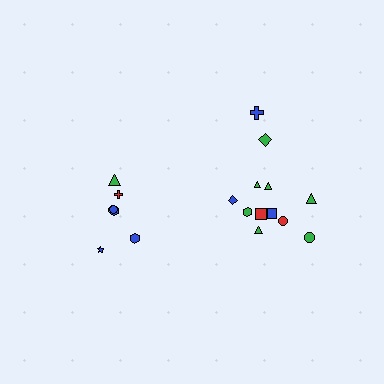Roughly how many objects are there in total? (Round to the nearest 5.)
Roughly 20 objects in total.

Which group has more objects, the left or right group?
The right group.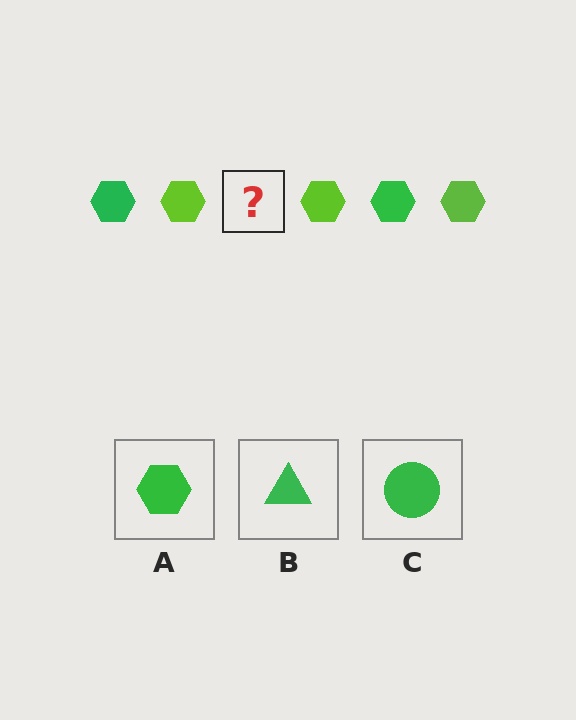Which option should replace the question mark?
Option A.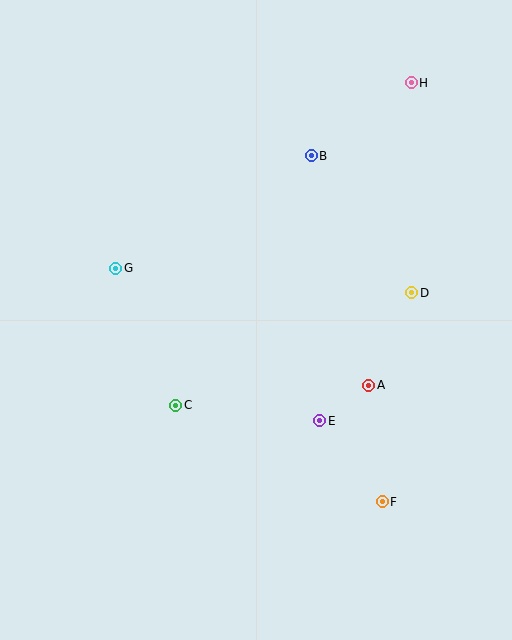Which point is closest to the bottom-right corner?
Point F is closest to the bottom-right corner.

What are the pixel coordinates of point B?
Point B is at (311, 156).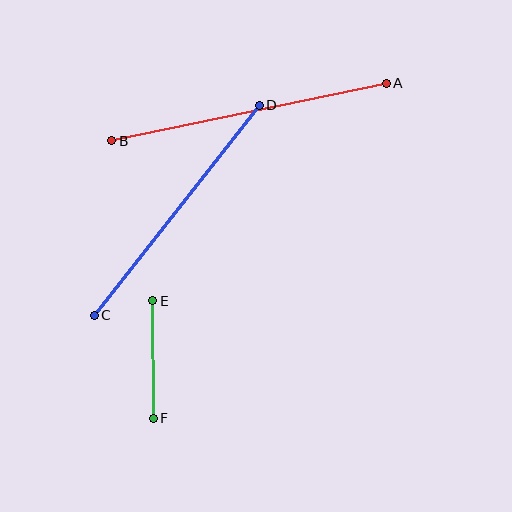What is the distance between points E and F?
The distance is approximately 118 pixels.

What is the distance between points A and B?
The distance is approximately 280 pixels.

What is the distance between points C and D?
The distance is approximately 267 pixels.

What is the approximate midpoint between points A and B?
The midpoint is at approximately (249, 112) pixels.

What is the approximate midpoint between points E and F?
The midpoint is at approximately (153, 359) pixels.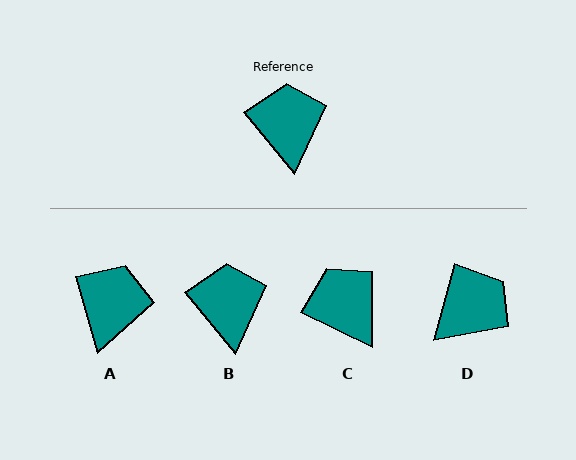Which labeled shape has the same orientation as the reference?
B.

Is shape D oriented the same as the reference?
No, it is off by about 55 degrees.